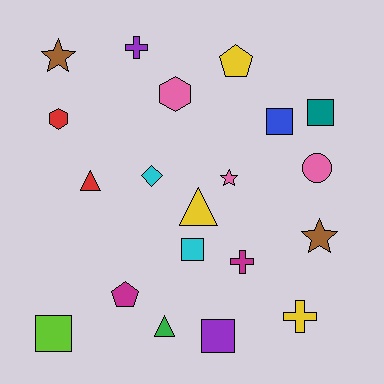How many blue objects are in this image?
There is 1 blue object.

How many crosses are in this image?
There are 3 crosses.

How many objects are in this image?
There are 20 objects.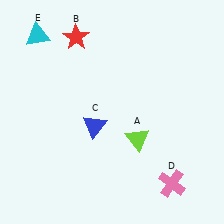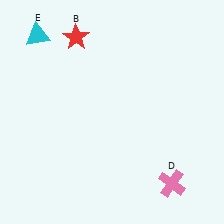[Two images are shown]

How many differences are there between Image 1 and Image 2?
There are 2 differences between the two images.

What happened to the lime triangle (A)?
The lime triangle (A) was removed in Image 2. It was in the bottom-right area of Image 1.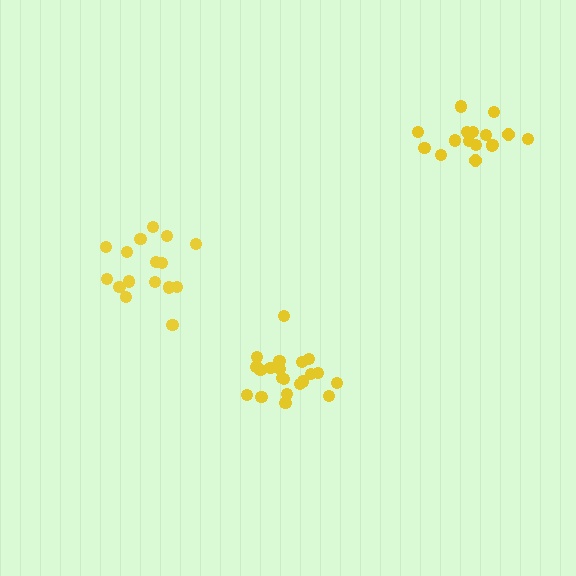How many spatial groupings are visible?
There are 3 spatial groupings.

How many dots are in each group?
Group 1: 16 dots, Group 2: 16 dots, Group 3: 21 dots (53 total).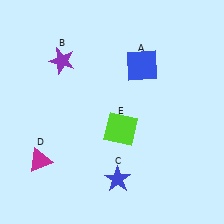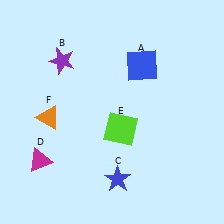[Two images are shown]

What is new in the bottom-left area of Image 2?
An orange triangle (F) was added in the bottom-left area of Image 2.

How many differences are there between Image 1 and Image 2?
There is 1 difference between the two images.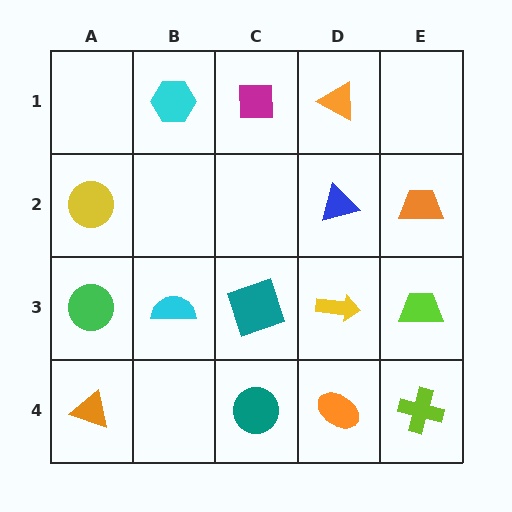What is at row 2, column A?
A yellow circle.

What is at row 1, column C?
A magenta square.